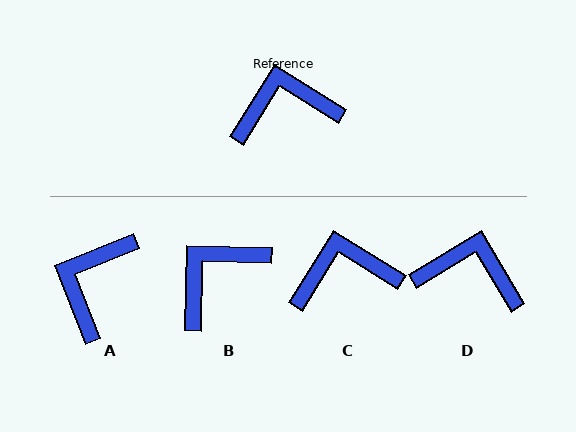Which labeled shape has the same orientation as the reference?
C.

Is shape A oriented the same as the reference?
No, it is off by about 54 degrees.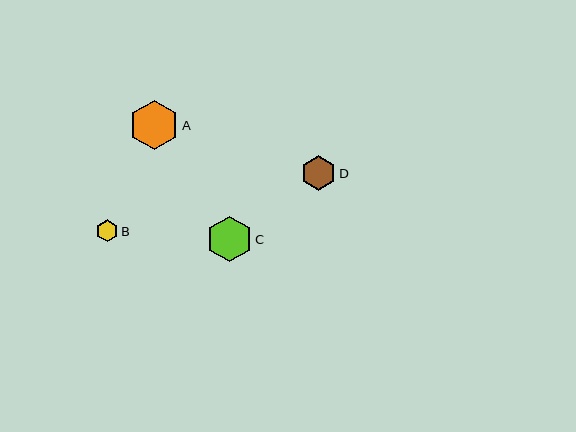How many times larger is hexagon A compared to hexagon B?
Hexagon A is approximately 2.2 times the size of hexagon B.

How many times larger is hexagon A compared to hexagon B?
Hexagon A is approximately 2.2 times the size of hexagon B.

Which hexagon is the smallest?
Hexagon B is the smallest with a size of approximately 22 pixels.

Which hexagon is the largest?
Hexagon A is the largest with a size of approximately 49 pixels.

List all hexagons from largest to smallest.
From largest to smallest: A, C, D, B.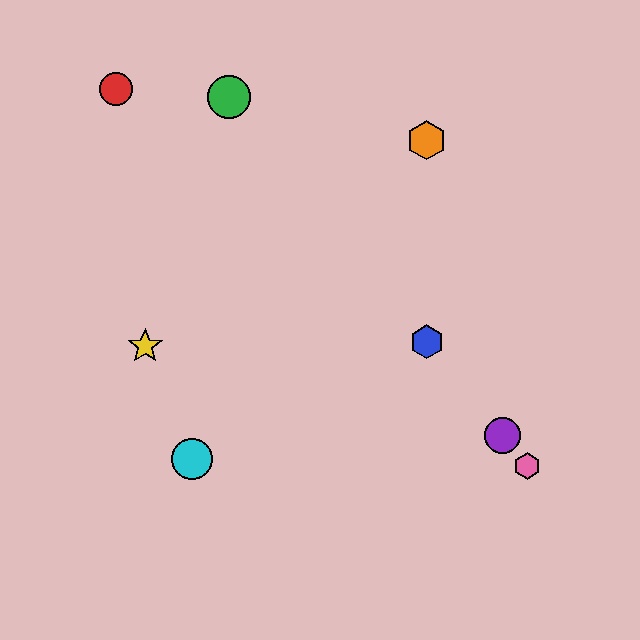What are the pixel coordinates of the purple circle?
The purple circle is at (503, 436).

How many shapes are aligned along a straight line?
4 shapes (the blue hexagon, the green circle, the purple circle, the pink hexagon) are aligned along a straight line.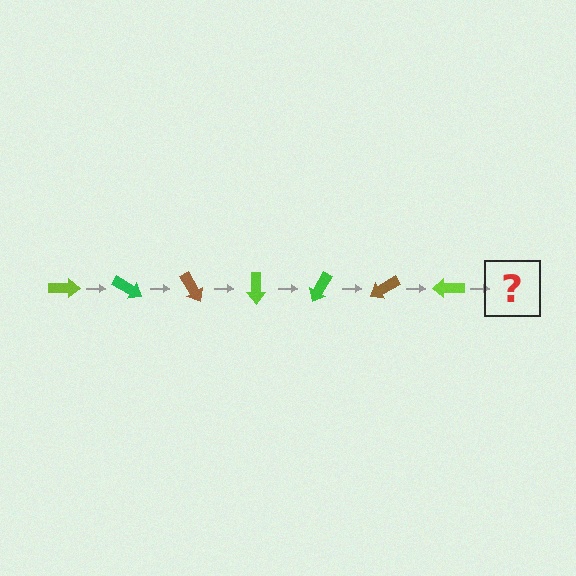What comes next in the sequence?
The next element should be a green arrow, rotated 210 degrees from the start.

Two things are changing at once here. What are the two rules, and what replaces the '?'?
The two rules are that it rotates 30 degrees each step and the color cycles through lime, green, and brown. The '?' should be a green arrow, rotated 210 degrees from the start.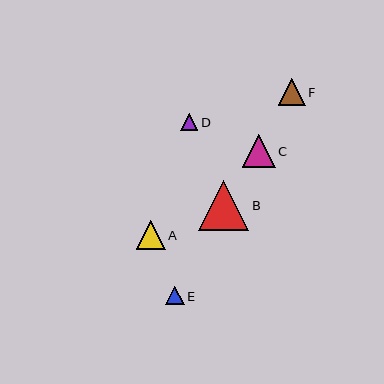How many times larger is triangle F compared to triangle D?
Triangle F is approximately 1.6 times the size of triangle D.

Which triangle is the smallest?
Triangle D is the smallest with a size of approximately 17 pixels.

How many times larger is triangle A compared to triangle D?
Triangle A is approximately 1.7 times the size of triangle D.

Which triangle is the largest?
Triangle B is the largest with a size of approximately 51 pixels.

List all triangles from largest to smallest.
From largest to smallest: B, C, A, F, E, D.